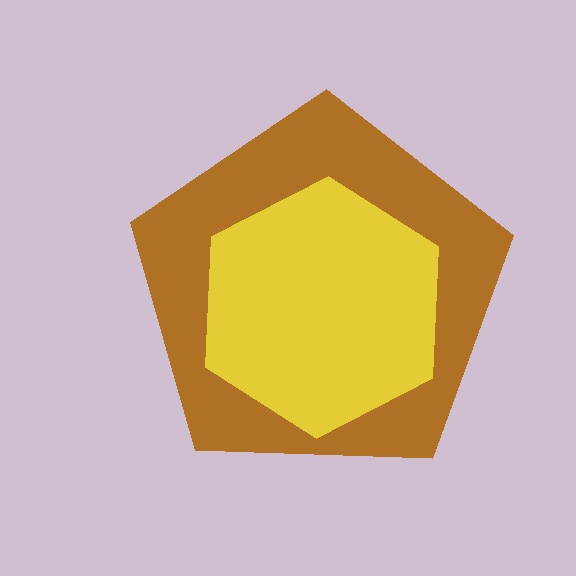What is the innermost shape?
The yellow hexagon.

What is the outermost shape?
The brown pentagon.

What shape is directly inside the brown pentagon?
The yellow hexagon.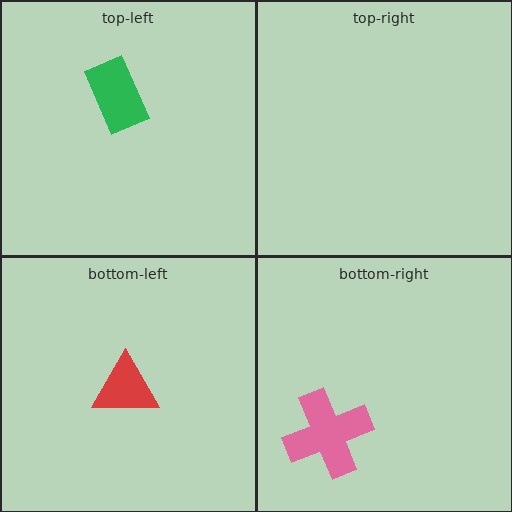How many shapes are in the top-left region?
1.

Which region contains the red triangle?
The bottom-left region.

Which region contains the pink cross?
The bottom-right region.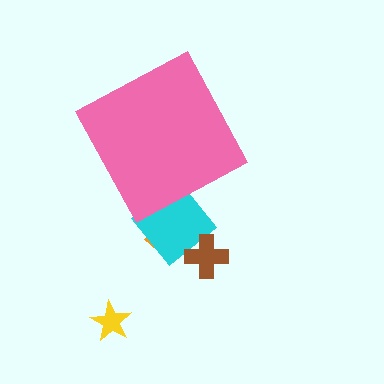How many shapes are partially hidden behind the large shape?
2 shapes are partially hidden.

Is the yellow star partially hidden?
No, the yellow star is fully visible.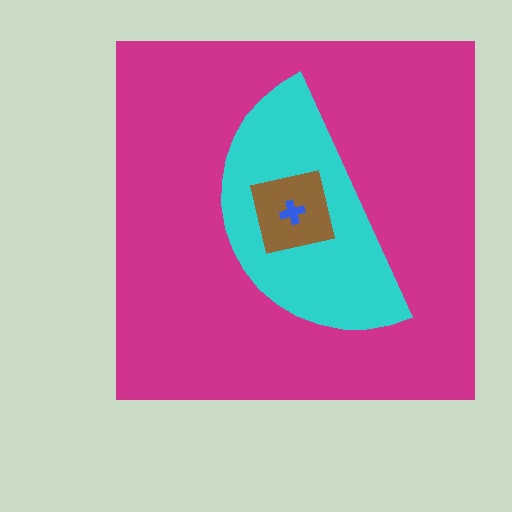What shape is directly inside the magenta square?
The cyan semicircle.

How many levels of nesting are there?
4.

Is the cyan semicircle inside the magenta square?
Yes.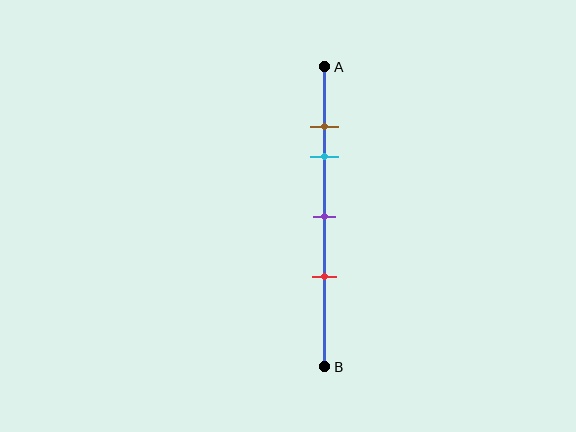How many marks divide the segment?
There are 4 marks dividing the segment.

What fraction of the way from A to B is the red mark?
The red mark is approximately 70% (0.7) of the way from A to B.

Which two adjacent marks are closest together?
The brown and cyan marks are the closest adjacent pair.